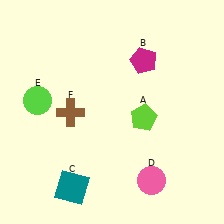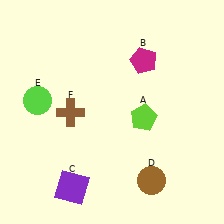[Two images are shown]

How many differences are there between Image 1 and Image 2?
There are 2 differences between the two images.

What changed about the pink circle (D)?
In Image 1, D is pink. In Image 2, it changed to brown.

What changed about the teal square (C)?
In Image 1, C is teal. In Image 2, it changed to purple.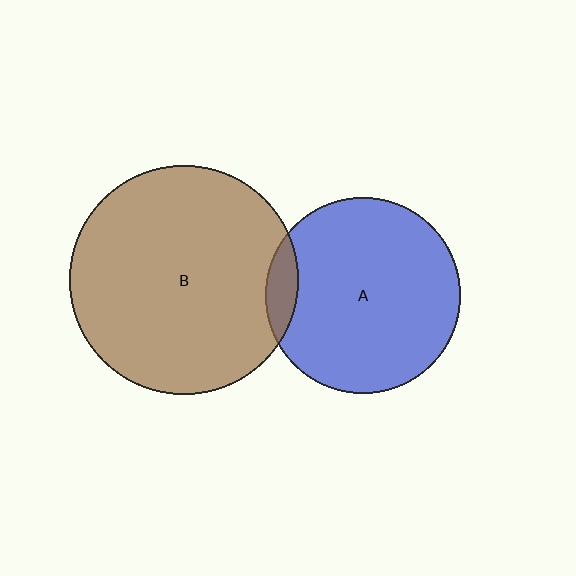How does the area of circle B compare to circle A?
Approximately 1.4 times.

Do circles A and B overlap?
Yes.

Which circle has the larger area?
Circle B (brown).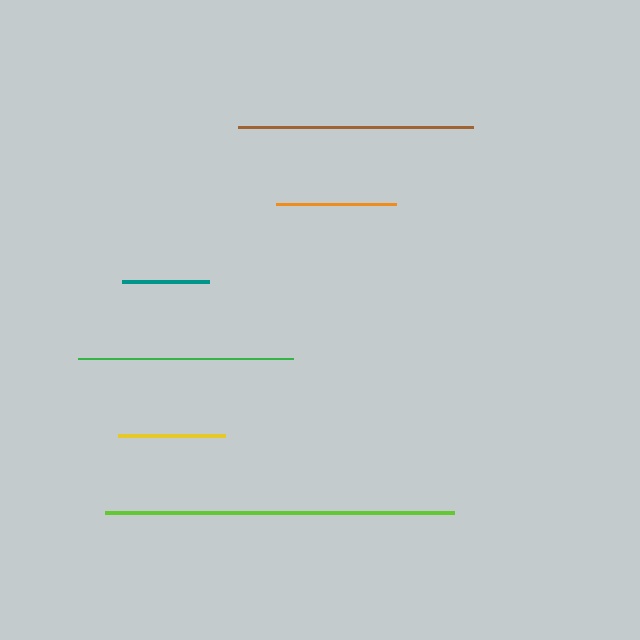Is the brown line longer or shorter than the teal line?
The brown line is longer than the teal line.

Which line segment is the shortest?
The teal line is the shortest at approximately 87 pixels.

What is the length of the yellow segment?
The yellow segment is approximately 107 pixels long.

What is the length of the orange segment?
The orange segment is approximately 120 pixels long.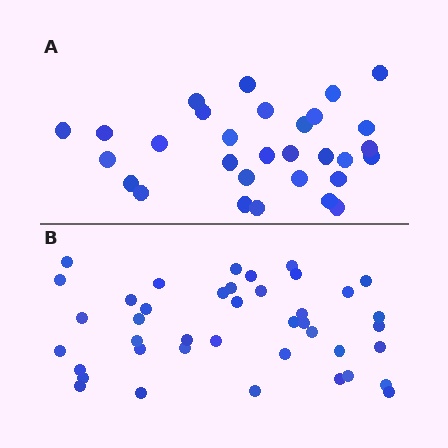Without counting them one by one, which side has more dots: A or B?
Region B (the bottom region) has more dots.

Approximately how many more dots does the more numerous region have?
Region B has roughly 12 or so more dots than region A.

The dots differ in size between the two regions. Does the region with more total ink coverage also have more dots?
No. Region A has more total ink coverage because its dots are larger, but region B actually contains more individual dots. Total area can be misleading — the number of items is what matters here.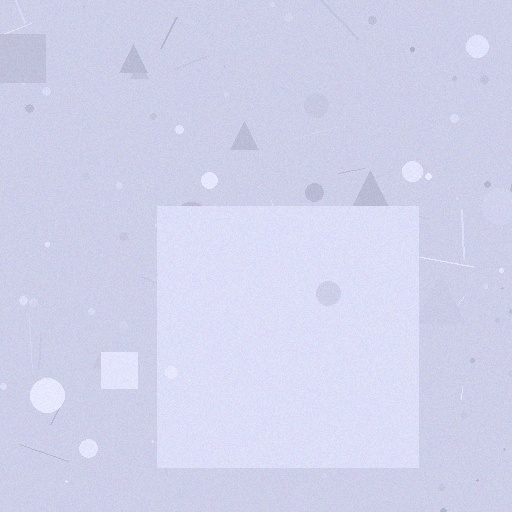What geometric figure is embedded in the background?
A square is embedded in the background.